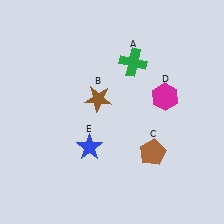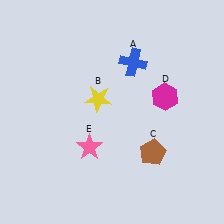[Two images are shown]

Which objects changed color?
A changed from green to blue. B changed from brown to yellow. E changed from blue to pink.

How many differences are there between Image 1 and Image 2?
There are 3 differences between the two images.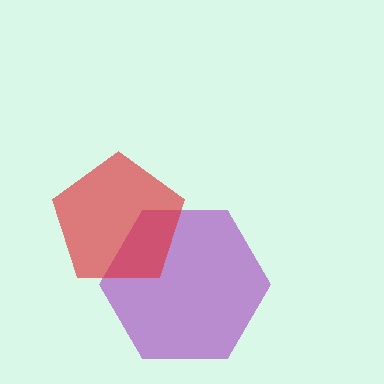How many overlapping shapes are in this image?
There are 2 overlapping shapes in the image.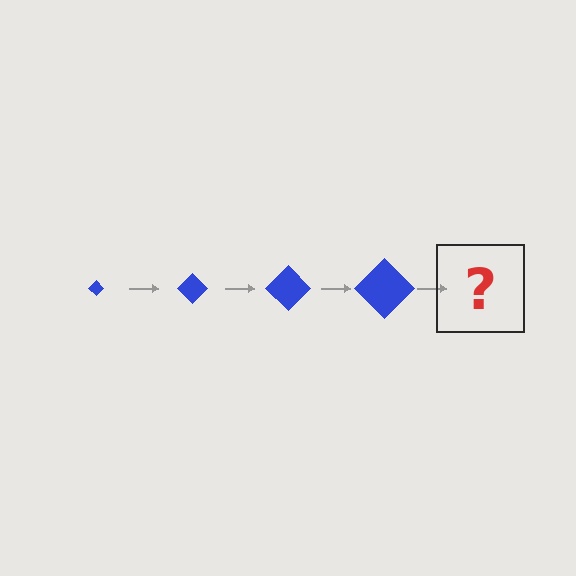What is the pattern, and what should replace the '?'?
The pattern is that the diamond gets progressively larger each step. The '?' should be a blue diamond, larger than the previous one.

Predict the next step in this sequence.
The next step is a blue diamond, larger than the previous one.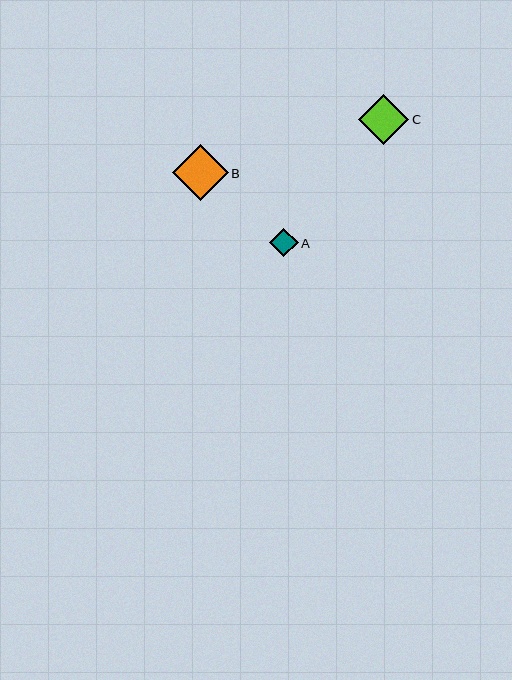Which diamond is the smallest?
Diamond A is the smallest with a size of approximately 29 pixels.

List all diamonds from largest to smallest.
From largest to smallest: B, C, A.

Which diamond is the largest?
Diamond B is the largest with a size of approximately 56 pixels.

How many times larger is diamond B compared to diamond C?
Diamond B is approximately 1.1 times the size of diamond C.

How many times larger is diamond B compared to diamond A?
Diamond B is approximately 1.9 times the size of diamond A.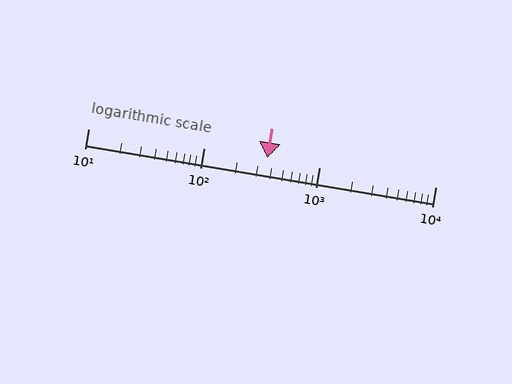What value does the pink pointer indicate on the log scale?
The pointer indicates approximately 350.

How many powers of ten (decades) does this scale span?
The scale spans 3 decades, from 10 to 10000.